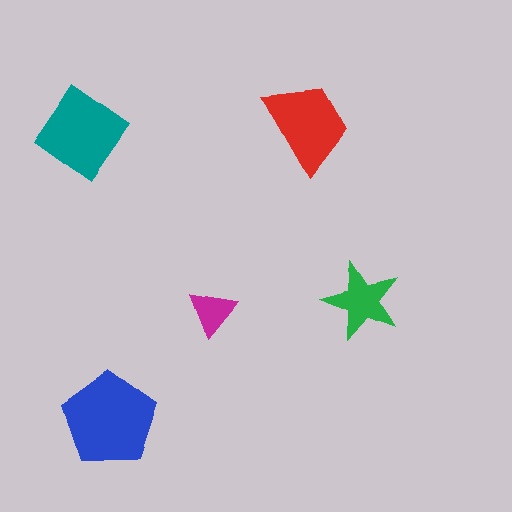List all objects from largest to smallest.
The blue pentagon, the teal diamond, the red trapezoid, the green star, the magenta triangle.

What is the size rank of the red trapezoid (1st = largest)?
3rd.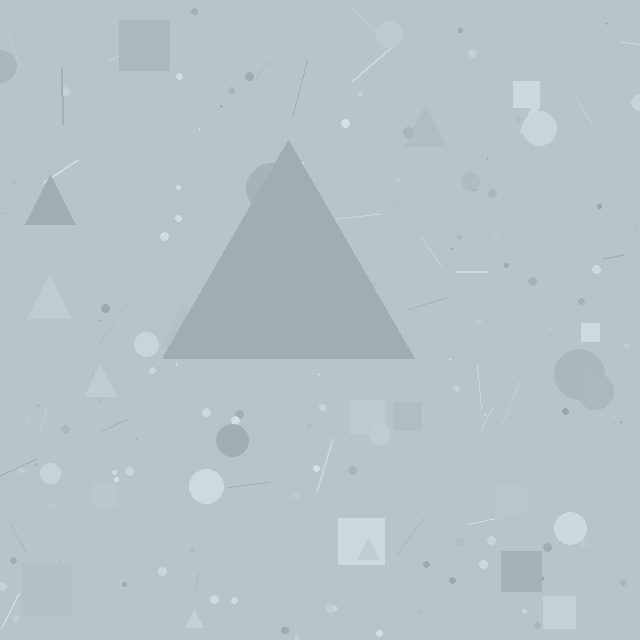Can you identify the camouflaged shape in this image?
The camouflaged shape is a triangle.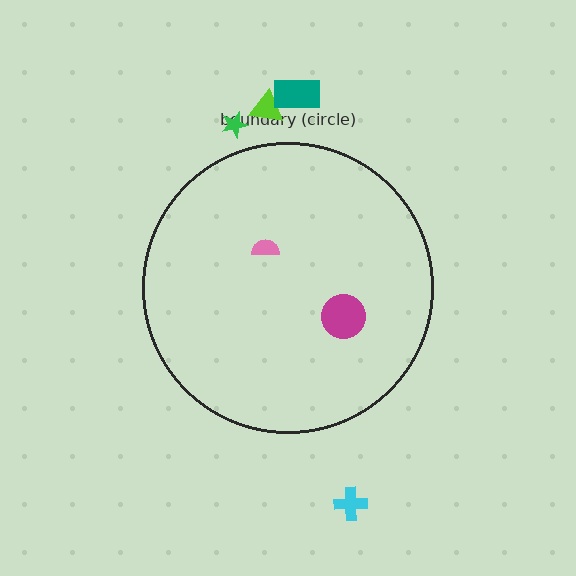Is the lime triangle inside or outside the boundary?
Outside.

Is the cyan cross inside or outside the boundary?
Outside.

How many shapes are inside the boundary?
2 inside, 4 outside.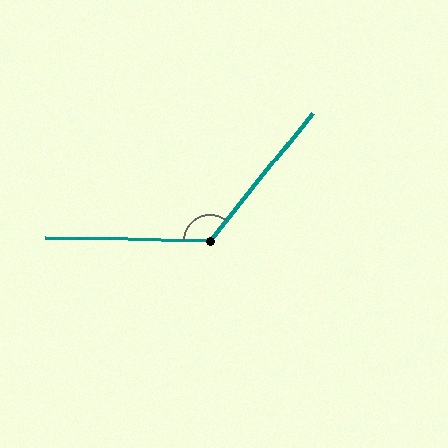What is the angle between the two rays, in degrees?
Approximately 128 degrees.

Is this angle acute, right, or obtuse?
It is obtuse.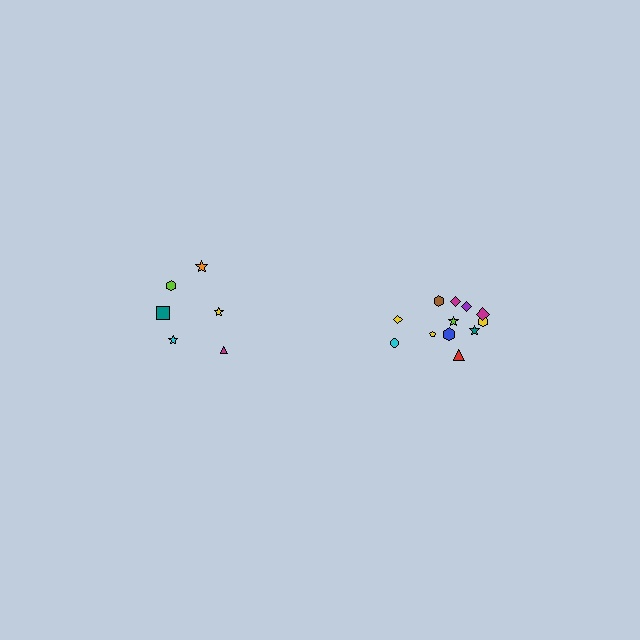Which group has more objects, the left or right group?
The right group.